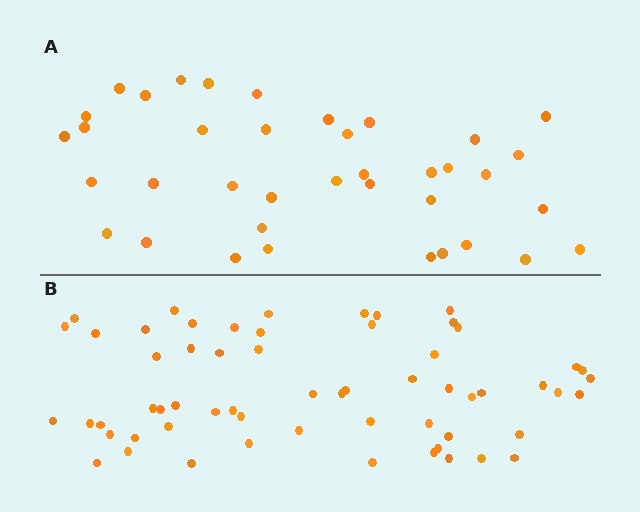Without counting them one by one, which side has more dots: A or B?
Region B (the bottom region) has more dots.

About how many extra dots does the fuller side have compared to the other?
Region B has approximately 20 more dots than region A.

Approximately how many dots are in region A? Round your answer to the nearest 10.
About 40 dots. (The exact count is 38, which rounds to 40.)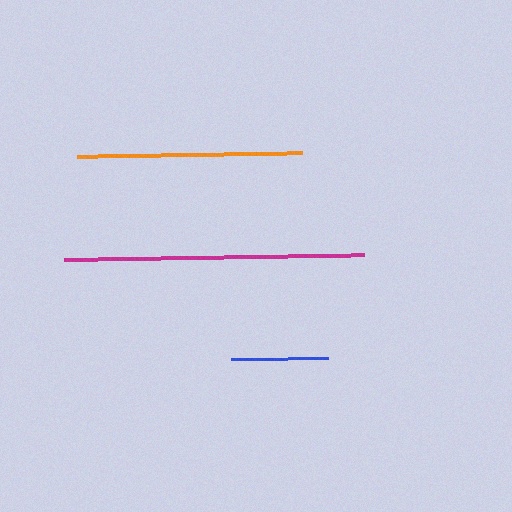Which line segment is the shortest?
The blue line is the shortest at approximately 97 pixels.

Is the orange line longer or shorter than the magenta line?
The magenta line is longer than the orange line.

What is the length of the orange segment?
The orange segment is approximately 225 pixels long.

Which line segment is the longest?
The magenta line is the longest at approximately 300 pixels.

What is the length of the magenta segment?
The magenta segment is approximately 300 pixels long.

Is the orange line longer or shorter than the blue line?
The orange line is longer than the blue line.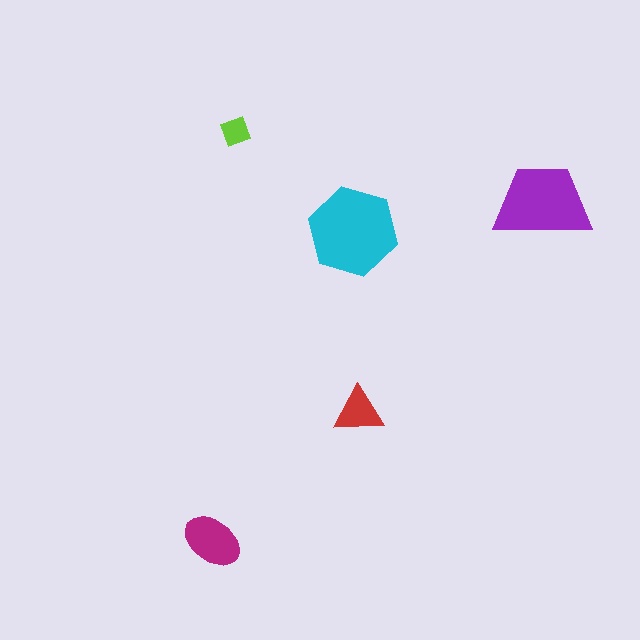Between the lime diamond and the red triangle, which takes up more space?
The red triangle.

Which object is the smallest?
The lime diamond.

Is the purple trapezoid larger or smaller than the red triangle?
Larger.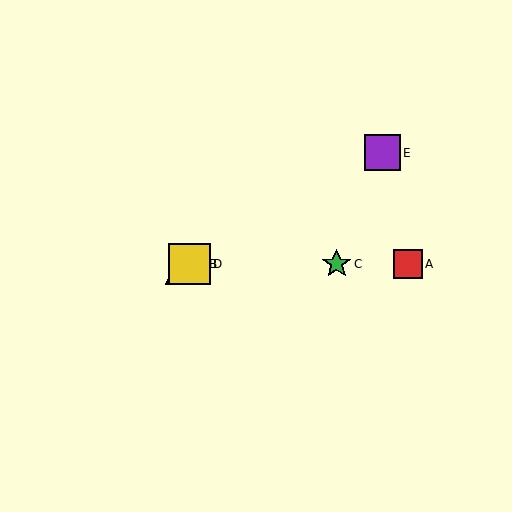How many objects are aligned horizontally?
4 objects (A, B, C, D) are aligned horizontally.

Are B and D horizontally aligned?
Yes, both are at y≈264.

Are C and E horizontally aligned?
No, C is at y≈264 and E is at y≈153.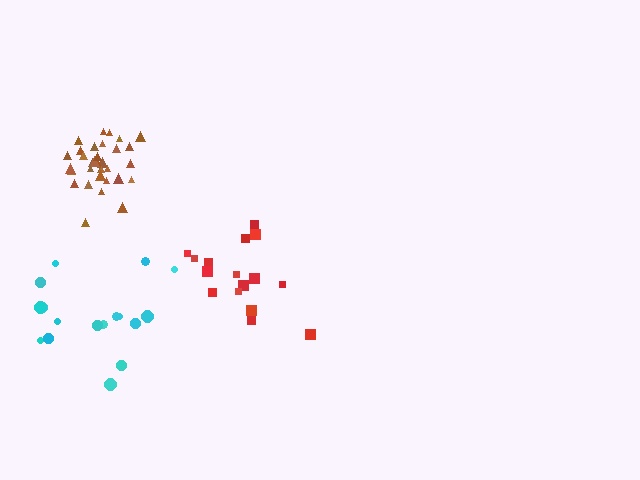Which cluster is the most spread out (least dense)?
Cyan.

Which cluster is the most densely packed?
Brown.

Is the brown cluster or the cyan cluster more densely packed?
Brown.